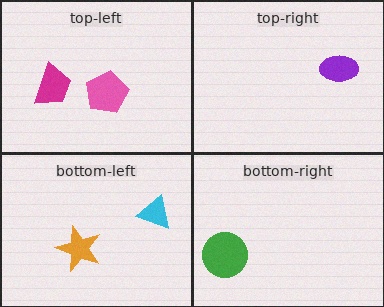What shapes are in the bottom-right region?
The green circle.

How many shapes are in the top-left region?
2.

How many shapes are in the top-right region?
1.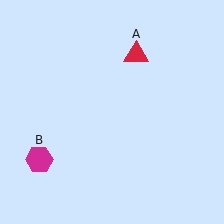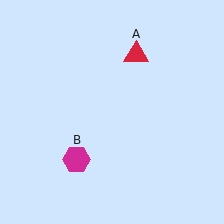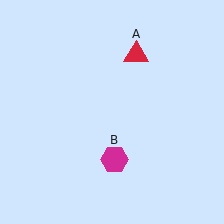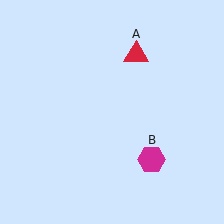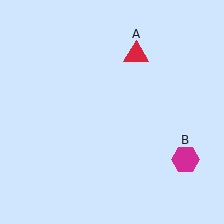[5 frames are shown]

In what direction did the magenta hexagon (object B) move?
The magenta hexagon (object B) moved right.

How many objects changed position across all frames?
1 object changed position: magenta hexagon (object B).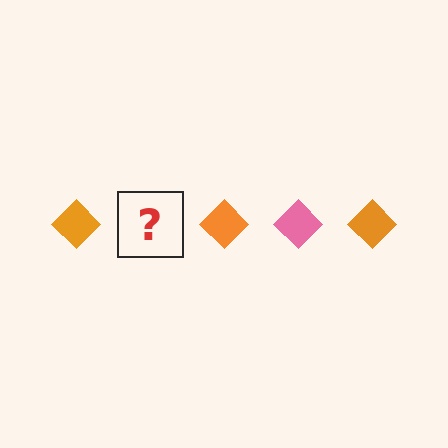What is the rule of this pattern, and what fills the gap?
The rule is that the pattern cycles through orange, pink diamonds. The gap should be filled with a pink diamond.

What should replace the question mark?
The question mark should be replaced with a pink diamond.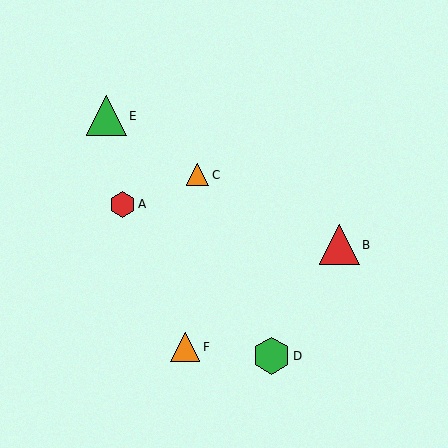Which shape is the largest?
The red triangle (labeled B) is the largest.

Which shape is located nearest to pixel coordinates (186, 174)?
The orange triangle (labeled C) at (198, 175) is nearest to that location.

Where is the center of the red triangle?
The center of the red triangle is at (339, 245).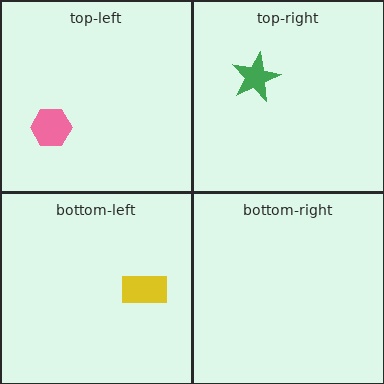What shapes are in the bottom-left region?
The yellow rectangle.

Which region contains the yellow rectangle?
The bottom-left region.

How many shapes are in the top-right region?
1.